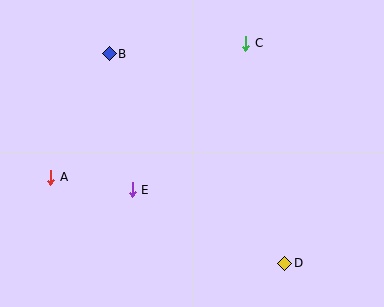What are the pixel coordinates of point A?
Point A is at (51, 177).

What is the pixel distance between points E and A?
The distance between E and A is 82 pixels.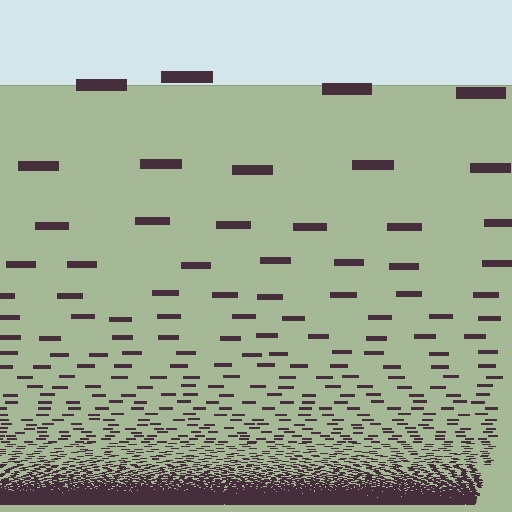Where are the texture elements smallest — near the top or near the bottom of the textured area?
Near the bottom.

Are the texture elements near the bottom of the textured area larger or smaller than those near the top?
Smaller. The gradient is inverted — elements near the bottom are smaller and denser.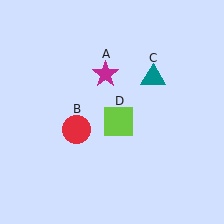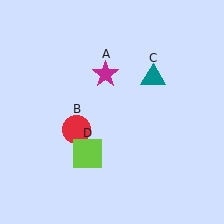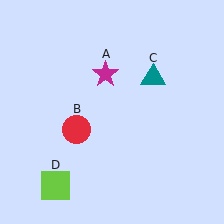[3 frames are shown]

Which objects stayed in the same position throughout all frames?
Magenta star (object A) and red circle (object B) and teal triangle (object C) remained stationary.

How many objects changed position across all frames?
1 object changed position: lime square (object D).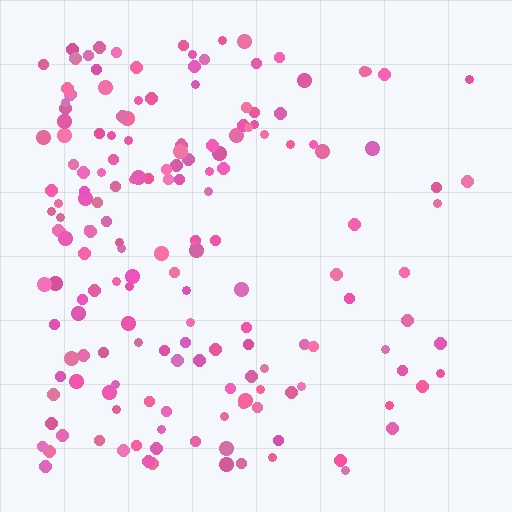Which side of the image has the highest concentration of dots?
The left.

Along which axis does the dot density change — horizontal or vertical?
Horizontal.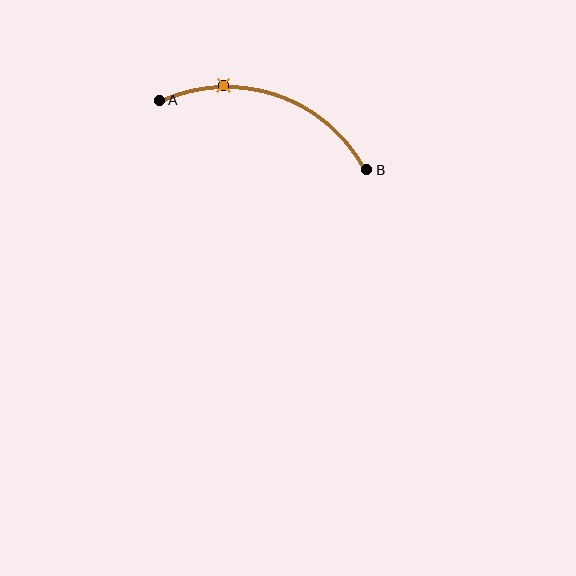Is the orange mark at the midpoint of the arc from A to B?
No. The orange mark lies on the arc but is closer to endpoint A. The arc midpoint would be at the point on the curve equidistant along the arc from both A and B.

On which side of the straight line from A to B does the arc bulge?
The arc bulges above the straight line connecting A and B.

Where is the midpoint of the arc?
The arc midpoint is the point on the curve farthest from the straight line joining A and B. It sits above that line.